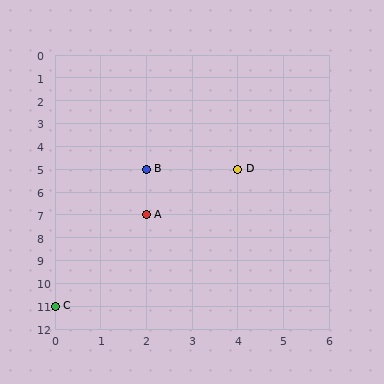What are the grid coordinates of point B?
Point B is at grid coordinates (2, 5).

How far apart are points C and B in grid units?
Points C and B are 2 columns and 6 rows apart (about 6.3 grid units diagonally).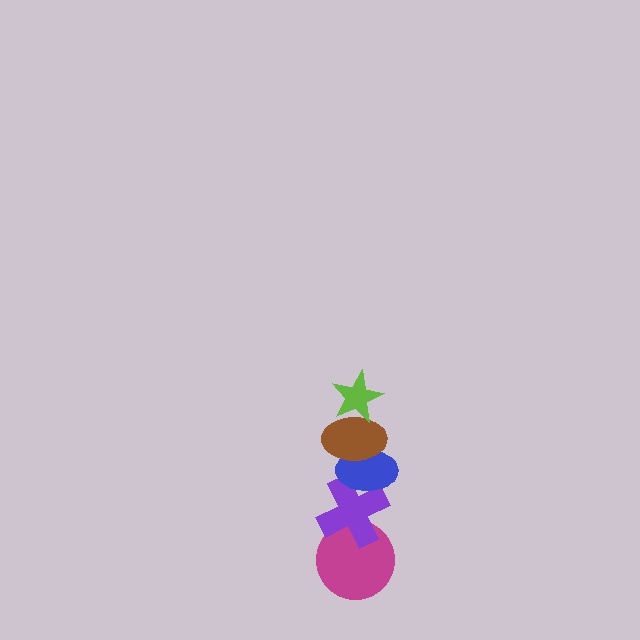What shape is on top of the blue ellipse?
The brown ellipse is on top of the blue ellipse.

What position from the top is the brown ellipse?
The brown ellipse is 2nd from the top.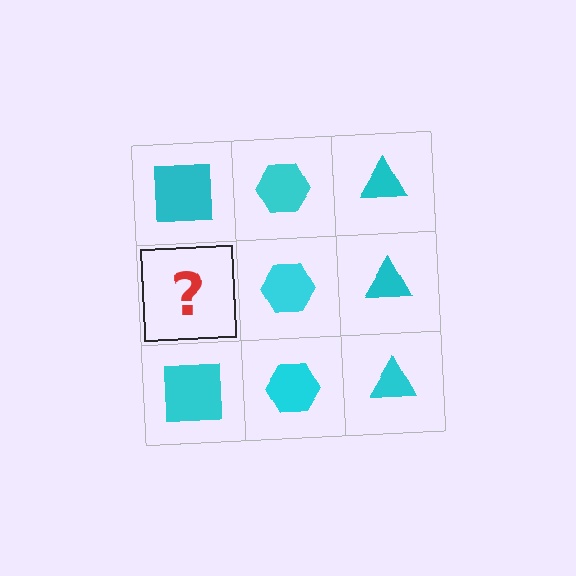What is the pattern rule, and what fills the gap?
The rule is that each column has a consistent shape. The gap should be filled with a cyan square.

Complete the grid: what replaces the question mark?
The question mark should be replaced with a cyan square.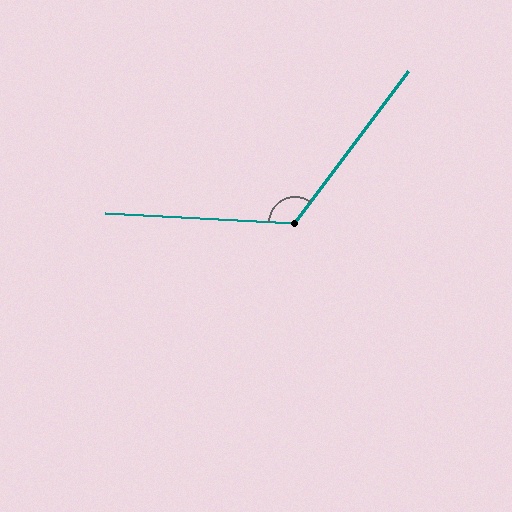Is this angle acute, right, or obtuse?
It is obtuse.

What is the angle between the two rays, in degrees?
Approximately 124 degrees.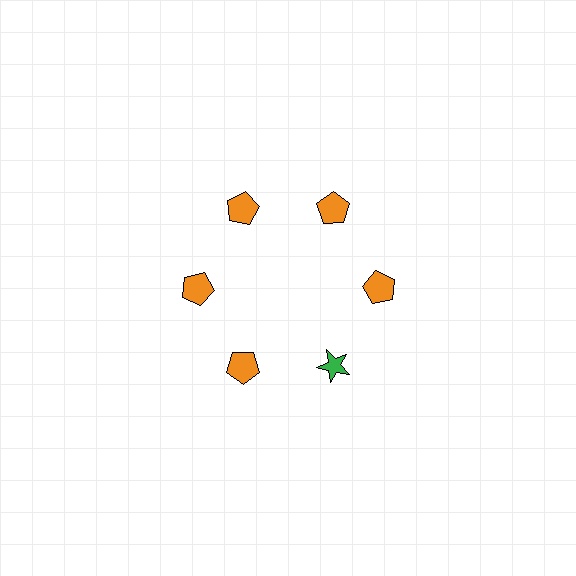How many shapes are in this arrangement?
There are 6 shapes arranged in a ring pattern.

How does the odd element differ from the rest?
It differs in both color (green instead of orange) and shape (star instead of pentagon).